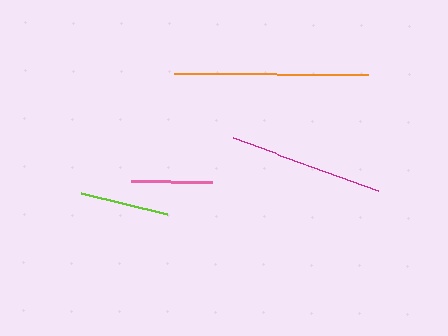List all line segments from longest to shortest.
From longest to shortest: orange, magenta, lime, pink.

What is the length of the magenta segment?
The magenta segment is approximately 154 pixels long.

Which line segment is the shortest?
The pink line is the shortest at approximately 81 pixels.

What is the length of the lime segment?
The lime segment is approximately 89 pixels long.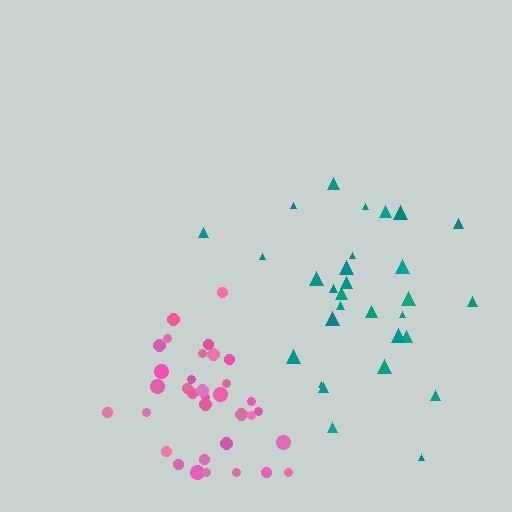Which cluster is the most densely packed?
Pink.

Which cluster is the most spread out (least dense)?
Teal.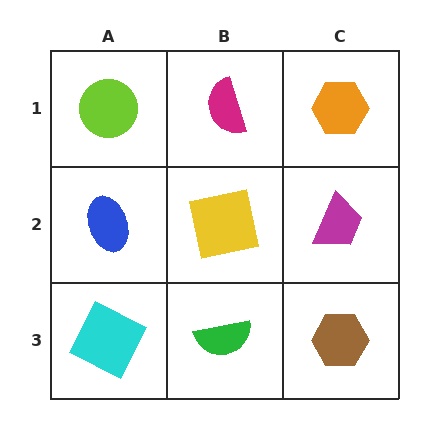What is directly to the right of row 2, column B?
A magenta trapezoid.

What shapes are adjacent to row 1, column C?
A magenta trapezoid (row 2, column C), a magenta semicircle (row 1, column B).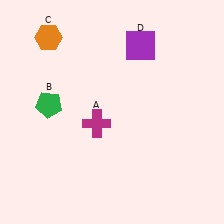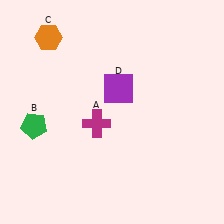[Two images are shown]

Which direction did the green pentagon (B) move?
The green pentagon (B) moved down.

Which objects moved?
The objects that moved are: the green pentagon (B), the purple square (D).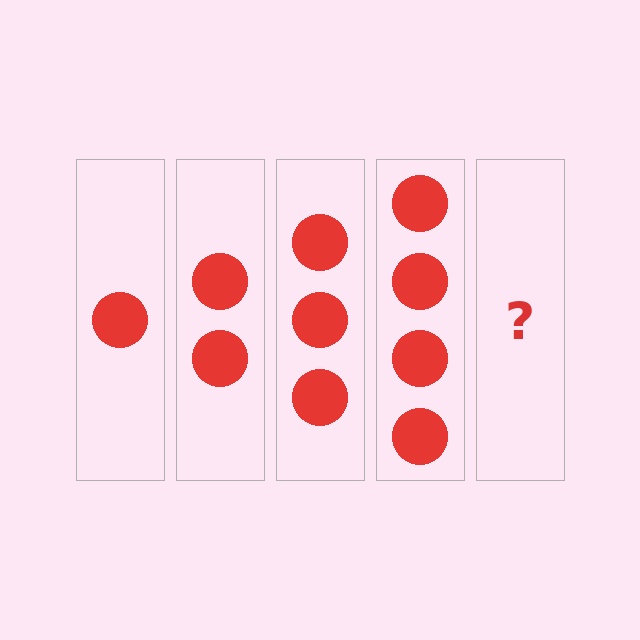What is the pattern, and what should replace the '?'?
The pattern is that each step adds one more circle. The '?' should be 5 circles.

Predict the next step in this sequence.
The next step is 5 circles.